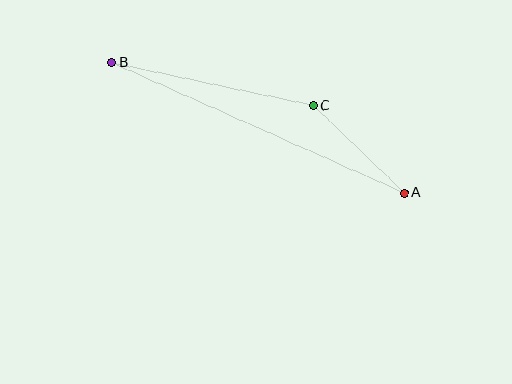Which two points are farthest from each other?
Points A and B are farthest from each other.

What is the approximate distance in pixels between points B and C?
The distance between B and C is approximately 206 pixels.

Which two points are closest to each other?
Points A and C are closest to each other.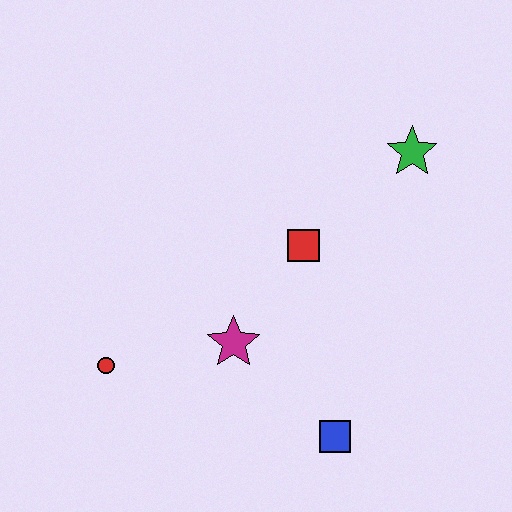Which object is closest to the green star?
The red square is closest to the green star.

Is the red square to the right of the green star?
No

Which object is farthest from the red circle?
The green star is farthest from the red circle.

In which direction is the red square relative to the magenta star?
The red square is above the magenta star.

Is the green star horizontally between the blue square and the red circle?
No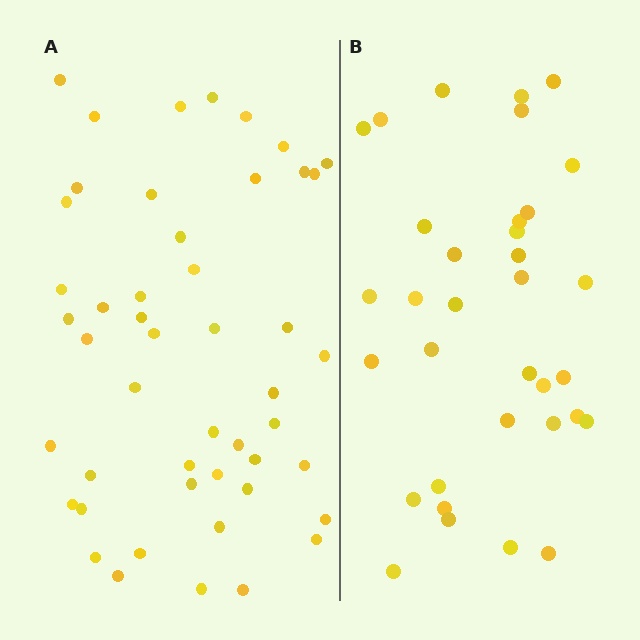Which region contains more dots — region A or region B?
Region A (the left region) has more dots.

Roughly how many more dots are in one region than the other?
Region A has approximately 15 more dots than region B.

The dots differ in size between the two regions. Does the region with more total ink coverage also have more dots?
No. Region B has more total ink coverage because its dots are larger, but region A actually contains more individual dots. Total area can be misleading — the number of items is what matters here.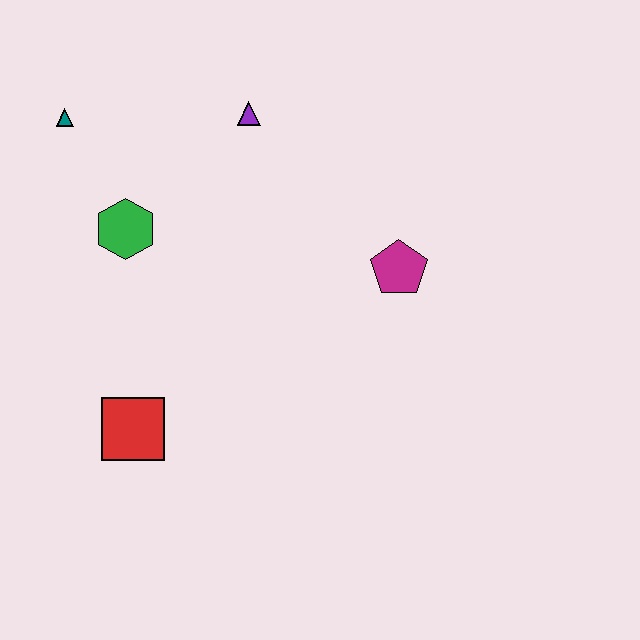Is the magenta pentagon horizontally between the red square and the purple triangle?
No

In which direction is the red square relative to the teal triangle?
The red square is below the teal triangle.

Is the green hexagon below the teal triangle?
Yes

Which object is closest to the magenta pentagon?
The purple triangle is closest to the magenta pentagon.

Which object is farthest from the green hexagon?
The magenta pentagon is farthest from the green hexagon.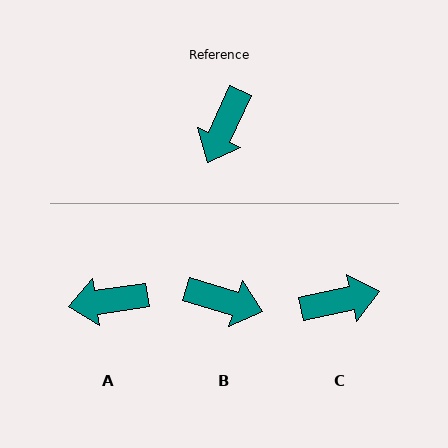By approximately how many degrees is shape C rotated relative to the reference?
Approximately 127 degrees counter-clockwise.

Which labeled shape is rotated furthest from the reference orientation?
C, about 127 degrees away.